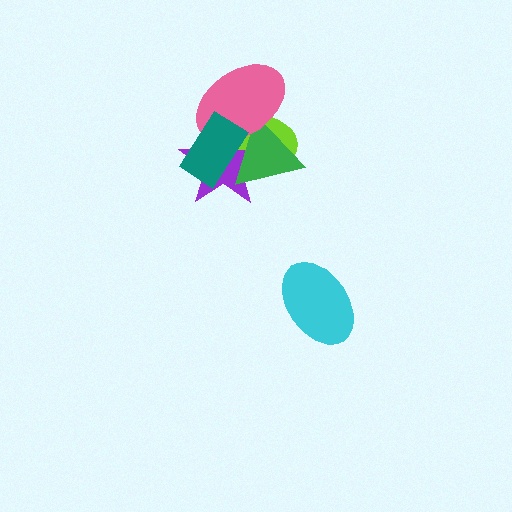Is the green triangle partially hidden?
Yes, it is partially covered by another shape.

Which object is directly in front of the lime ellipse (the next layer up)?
The purple star is directly in front of the lime ellipse.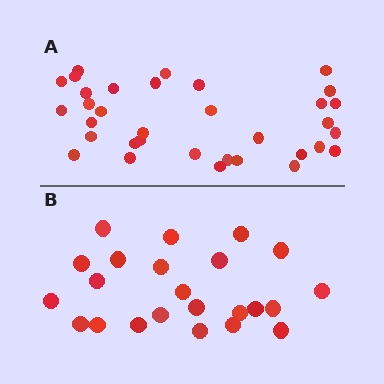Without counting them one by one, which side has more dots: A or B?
Region A (the top region) has more dots.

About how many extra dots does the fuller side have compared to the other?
Region A has roughly 12 or so more dots than region B.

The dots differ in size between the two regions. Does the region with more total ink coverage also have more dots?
No. Region B has more total ink coverage because its dots are larger, but region A actually contains more individual dots. Total area can be misleading — the number of items is what matters here.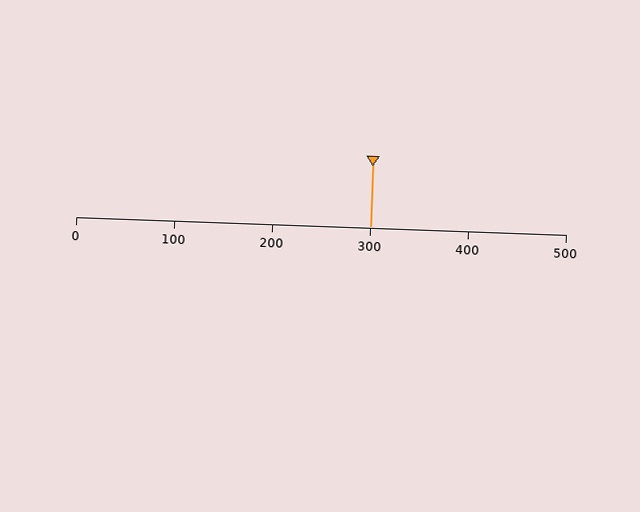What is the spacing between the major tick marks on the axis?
The major ticks are spaced 100 apart.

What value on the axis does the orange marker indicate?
The marker indicates approximately 300.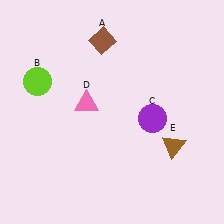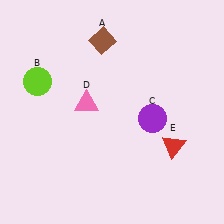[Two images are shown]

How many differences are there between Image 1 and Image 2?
There is 1 difference between the two images.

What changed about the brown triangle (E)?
In Image 1, E is brown. In Image 2, it changed to red.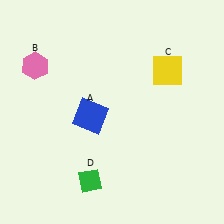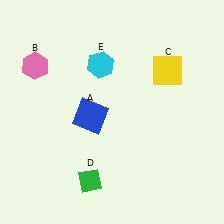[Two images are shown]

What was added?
A cyan hexagon (E) was added in Image 2.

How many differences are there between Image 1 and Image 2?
There is 1 difference between the two images.